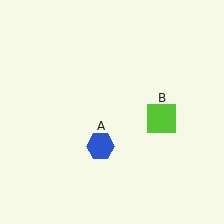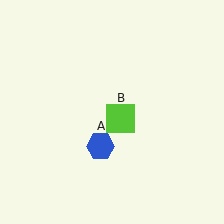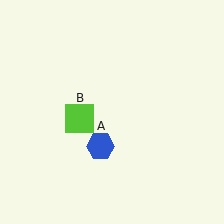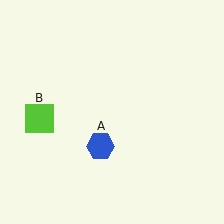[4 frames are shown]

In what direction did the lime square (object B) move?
The lime square (object B) moved left.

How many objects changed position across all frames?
1 object changed position: lime square (object B).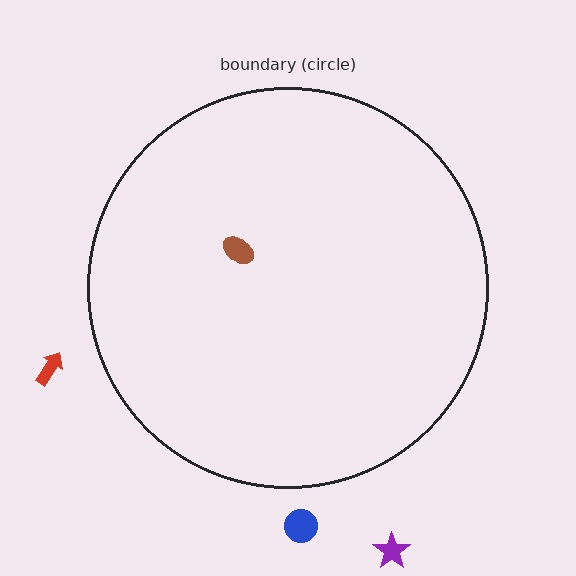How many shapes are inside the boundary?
1 inside, 3 outside.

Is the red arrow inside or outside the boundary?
Outside.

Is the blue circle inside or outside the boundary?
Outside.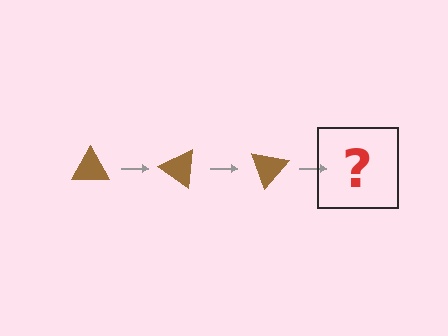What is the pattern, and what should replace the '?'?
The pattern is that the triangle rotates 35 degrees each step. The '?' should be a brown triangle rotated 105 degrees.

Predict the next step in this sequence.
The next step is a brown triangle rotated 105 degrees.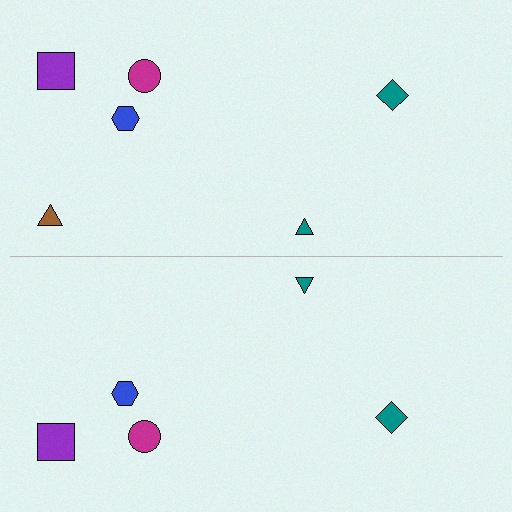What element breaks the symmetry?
A brown triangle is missing from the bottom side.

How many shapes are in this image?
There are 11 shapes in this image.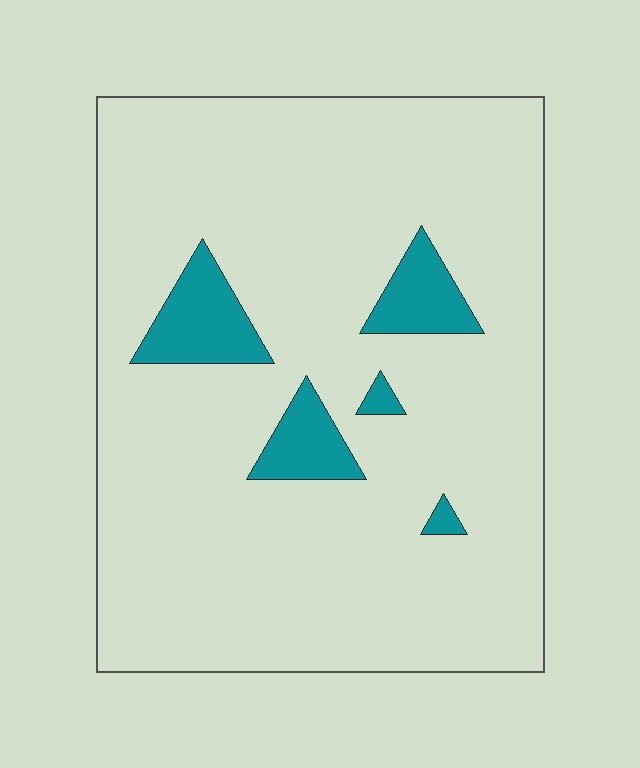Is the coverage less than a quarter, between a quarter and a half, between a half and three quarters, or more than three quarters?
Less than a quarter.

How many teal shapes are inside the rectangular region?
5.